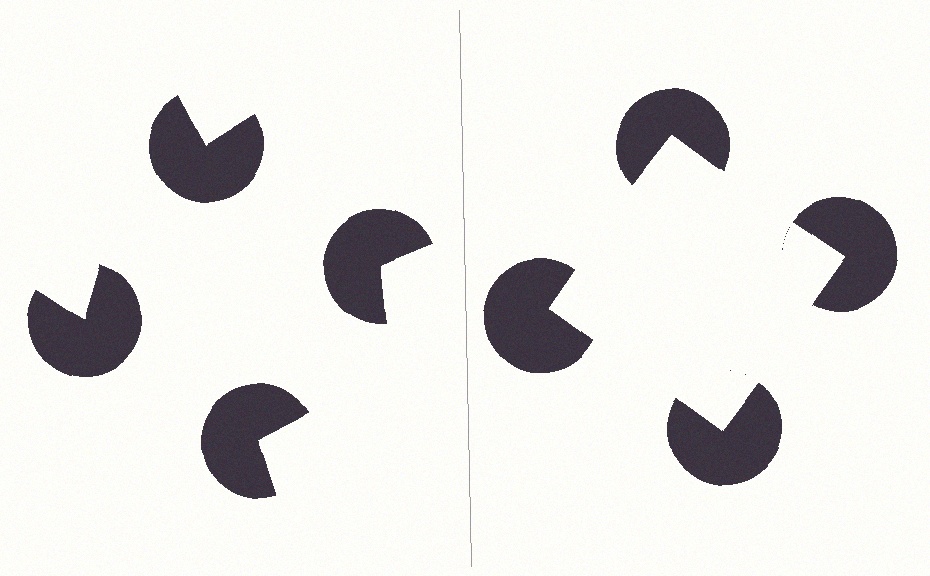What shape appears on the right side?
An illusory square.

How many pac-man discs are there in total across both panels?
8 — 4 on each side.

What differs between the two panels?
The pac-man discs are positioned identically on both sides; only the wedge orientations differ. On the right they align to a square; on the left they are misaligned.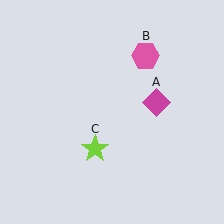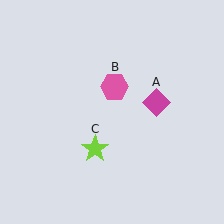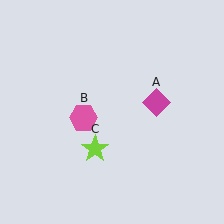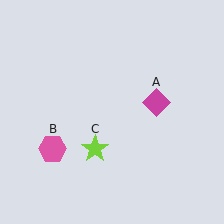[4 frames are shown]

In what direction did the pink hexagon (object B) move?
The pink hexagon (object B) moved down and to the left.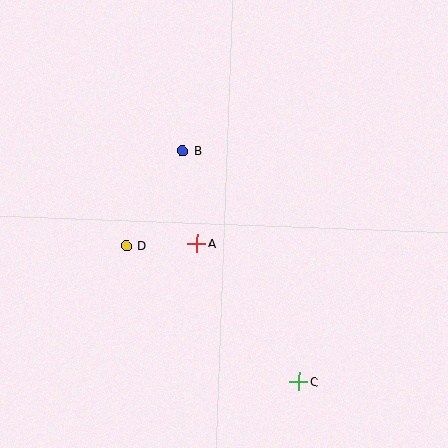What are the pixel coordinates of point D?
Point D is at (127, 246).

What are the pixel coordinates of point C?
Point C is at (299, 382).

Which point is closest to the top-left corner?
Point B is closest to the top-left corner.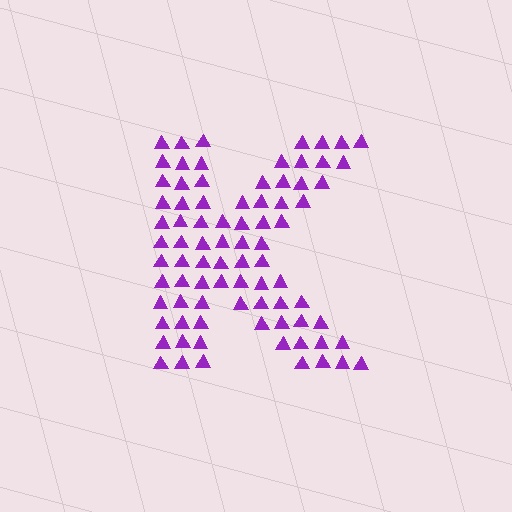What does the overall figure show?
The overall figure shows the letter K.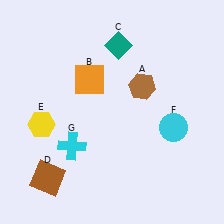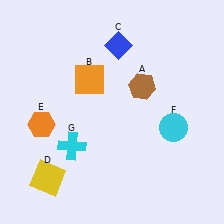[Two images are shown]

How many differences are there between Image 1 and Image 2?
There are 3 differences between the two images.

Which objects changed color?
C changed from teal to blue. D changed from brown to yellow. E changed from yellow to orange.